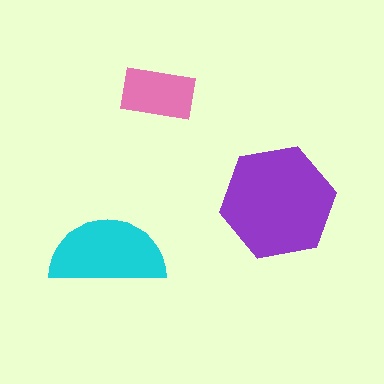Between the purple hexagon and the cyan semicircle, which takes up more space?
The purple hexagon.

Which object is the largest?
The purple hexagon.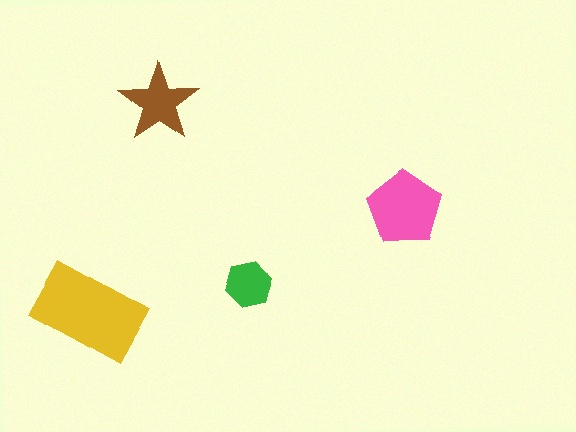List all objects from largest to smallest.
The yellow rectangle, the pink pentagon, the brown star, the green hexagon.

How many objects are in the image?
There are 4 objects in the image.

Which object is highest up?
The brown star is topmost.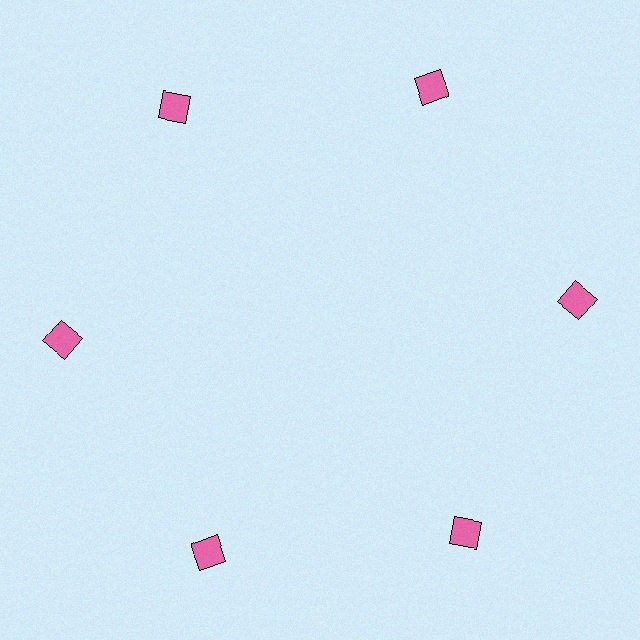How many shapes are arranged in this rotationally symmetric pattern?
There are 6 shapes, arranged in 6 groups of 1.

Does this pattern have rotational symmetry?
Yes, this pattern has 6-fold rotational symmetry. It looks the same after rotating 60 degrees around the center.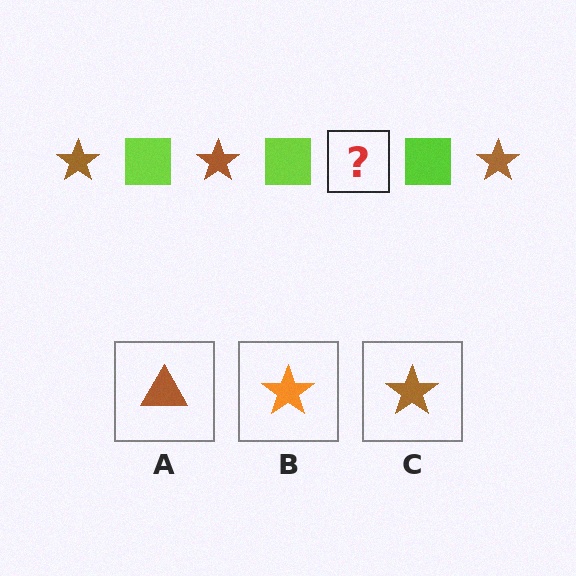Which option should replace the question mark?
Option C.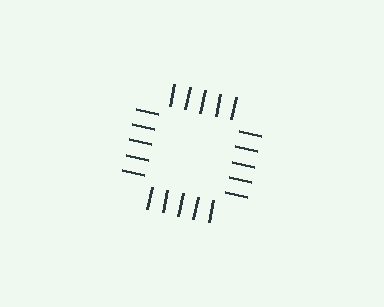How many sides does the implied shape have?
4 sides — the line-ends trace a square.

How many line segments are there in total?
20 — 5 along each of the 4 edges.